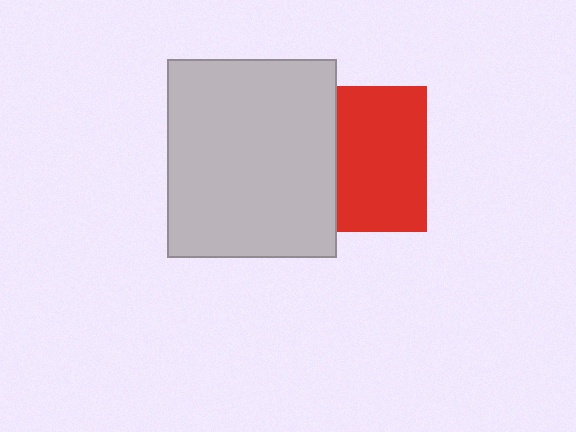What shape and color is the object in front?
The object in front is a light gray rectangle.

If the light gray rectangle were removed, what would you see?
You would see the complete red square.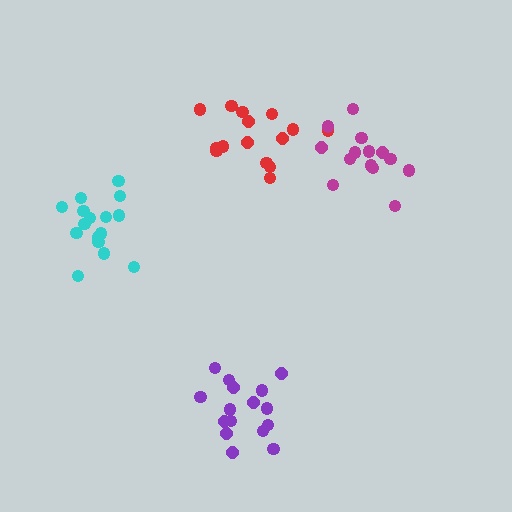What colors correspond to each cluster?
The clusters are colored: red, purple, cyan, magenta.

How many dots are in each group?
Group 1: 15 dots, Group 2: 16 dots, Group 3: 16 dots, Group 4: 14 dots (61 total).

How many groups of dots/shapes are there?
There are 4 groups.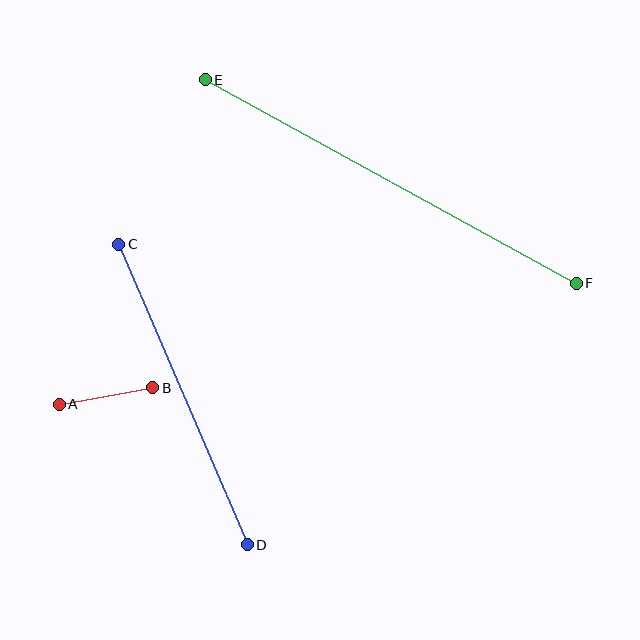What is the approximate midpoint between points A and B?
The midpoint is at approximately (106, 396) pixels.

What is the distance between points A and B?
The distance is approximately 95 pixels.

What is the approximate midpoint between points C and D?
The midpoint is at approximately (183, 395) pixels.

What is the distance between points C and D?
The distance is approximately 327 pixels.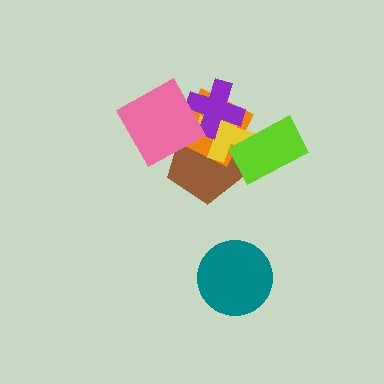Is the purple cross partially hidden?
Yes, it is partially covered by another shape.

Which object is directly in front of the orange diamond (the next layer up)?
The yellow cross is directly in front of the orange diamond.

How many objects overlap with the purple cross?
4 objects overlap with the purple cross.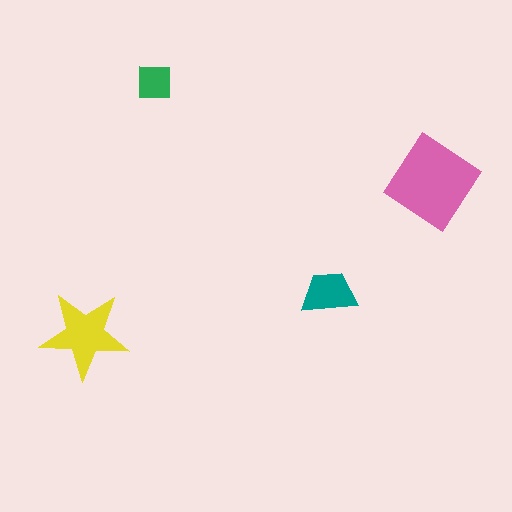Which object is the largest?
The pink diamond.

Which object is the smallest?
The green square.